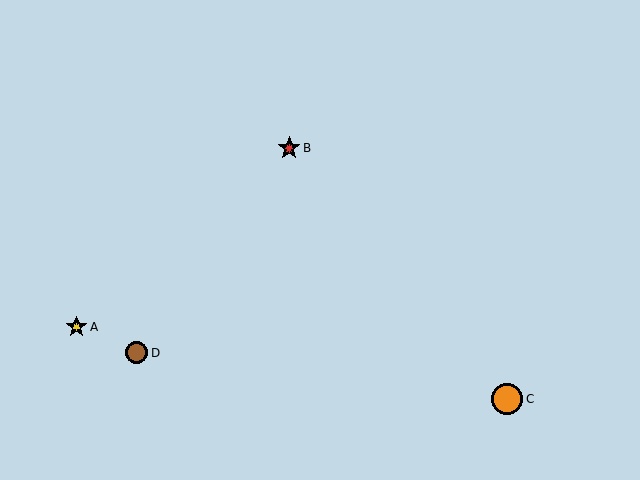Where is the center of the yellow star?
The center of the yellow star is at (76, 327).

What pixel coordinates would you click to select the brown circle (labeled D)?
Click at (137, 353) to select the brown circle D.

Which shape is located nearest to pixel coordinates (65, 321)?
The yellow star (labeled A) at (76, 327) is nearest to that location.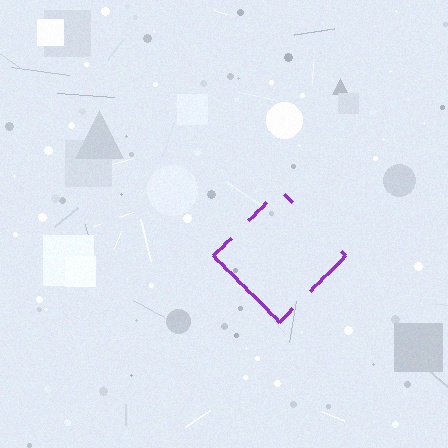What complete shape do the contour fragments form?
The contour fragments form a diamond.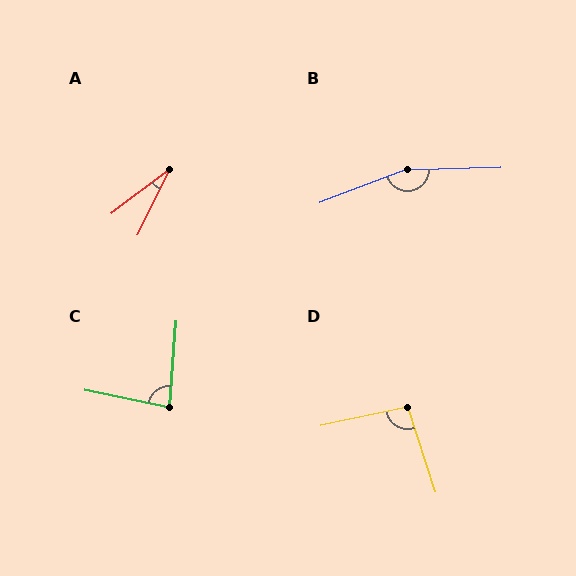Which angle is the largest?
B, at approximately 160 degrees.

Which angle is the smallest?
A, at approximately 26 degrees.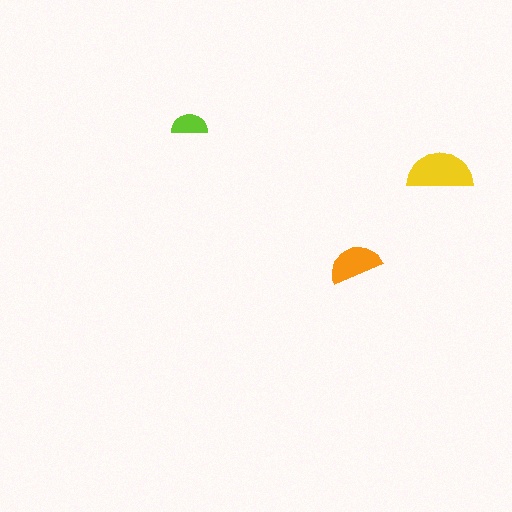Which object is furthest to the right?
The yellow semicircle is rightmost.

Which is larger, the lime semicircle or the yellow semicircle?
The yellow one.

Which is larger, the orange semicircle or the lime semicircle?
The orange one.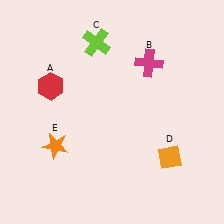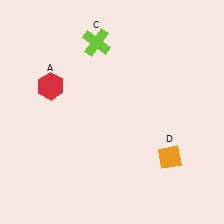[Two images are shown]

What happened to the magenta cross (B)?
The magenta cross (B) was removed in Image 2. It was in the top-right area of Image 1.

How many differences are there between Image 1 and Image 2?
There are 2 differences between the two images.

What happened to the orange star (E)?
The orange star (E) was removed in Image 2. It was in the bottom-left area of Image 1.